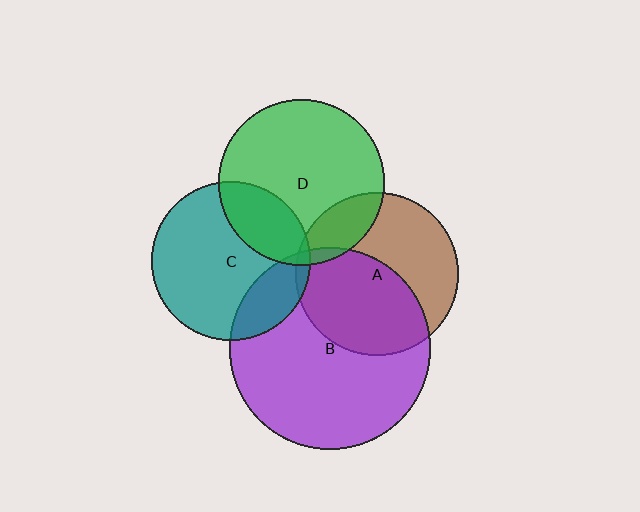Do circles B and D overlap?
Yes.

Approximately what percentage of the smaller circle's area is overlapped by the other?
Approximately 5%.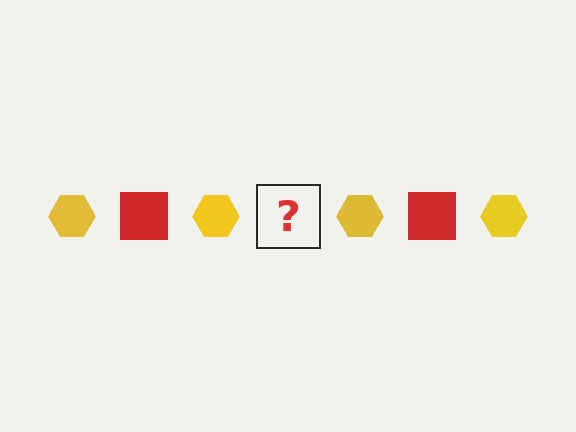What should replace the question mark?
The question mark should be replaced with a red square.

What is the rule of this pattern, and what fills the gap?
The rule is that the pattern alternates between yellow hexagon and red square. The gap should be filled with a red square.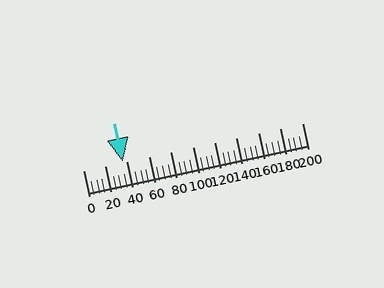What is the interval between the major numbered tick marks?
The major tick marks are spaced 20 units apart.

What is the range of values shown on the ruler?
The ruler shows values from 0 to 200.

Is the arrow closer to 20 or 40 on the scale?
The arrow is closer to 40.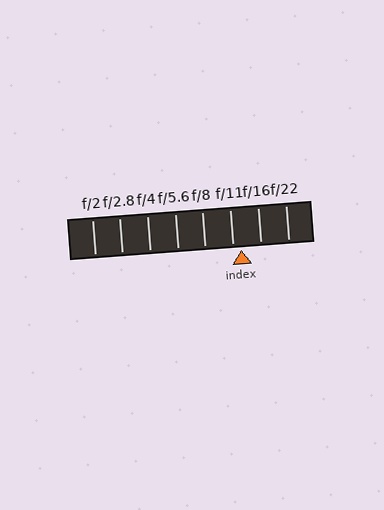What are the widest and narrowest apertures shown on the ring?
The widest aperture shown is f/2 and the narrowest is f/22.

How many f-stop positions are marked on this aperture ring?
There are 8 f-stop positions marked.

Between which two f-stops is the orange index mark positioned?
The index mark is between f/11 and f/16.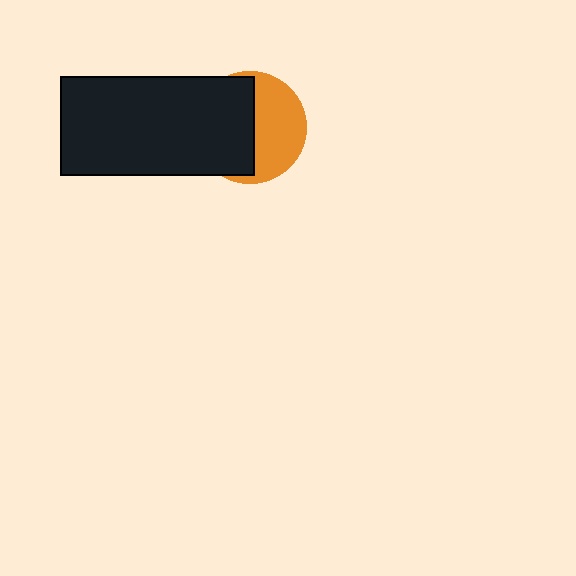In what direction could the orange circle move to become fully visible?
The orange circle could move right. That would shift it out from behind the black rectangle entirely.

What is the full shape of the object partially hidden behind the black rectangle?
The partially hidden object is an orange circle.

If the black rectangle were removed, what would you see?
You would see the complete orange circle.